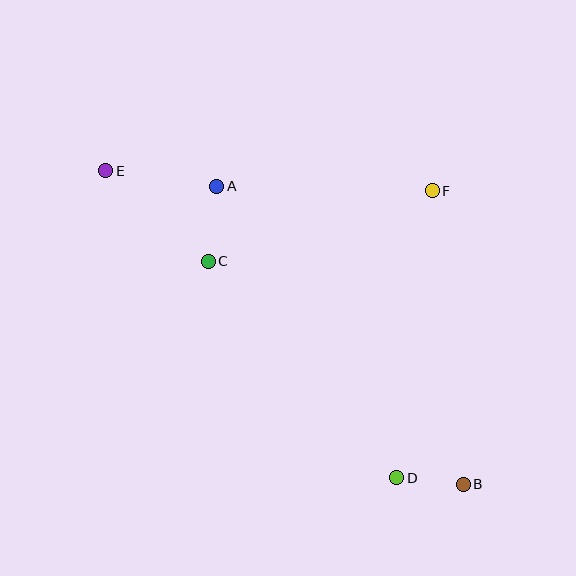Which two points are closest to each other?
Points B and D are closest to each other.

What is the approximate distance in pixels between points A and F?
The distance between A and F is approximately 216 pixels.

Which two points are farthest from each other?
Points B and E are farthest from each other.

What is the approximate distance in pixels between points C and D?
The distance between C and D is approximately 287 pixels.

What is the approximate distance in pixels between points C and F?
The distance between C and F is approximately 235 pixels.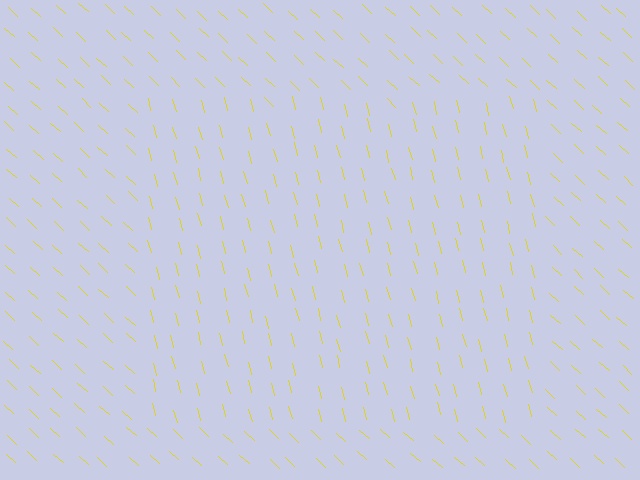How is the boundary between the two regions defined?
The boundary is defined purely by a change in line orientation (approximately 33 degrees difference). All lines are the same color and thickness.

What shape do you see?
I see a rectangle.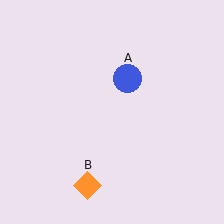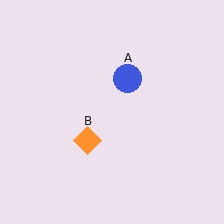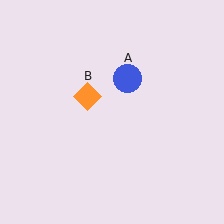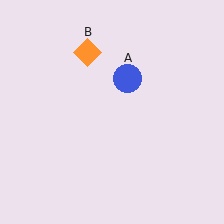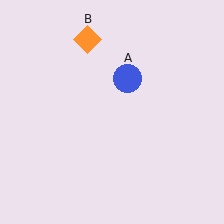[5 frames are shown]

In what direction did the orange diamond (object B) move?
The orange diamond (object B) moved up.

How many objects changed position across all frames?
1 object changed position: orange diamond (object B).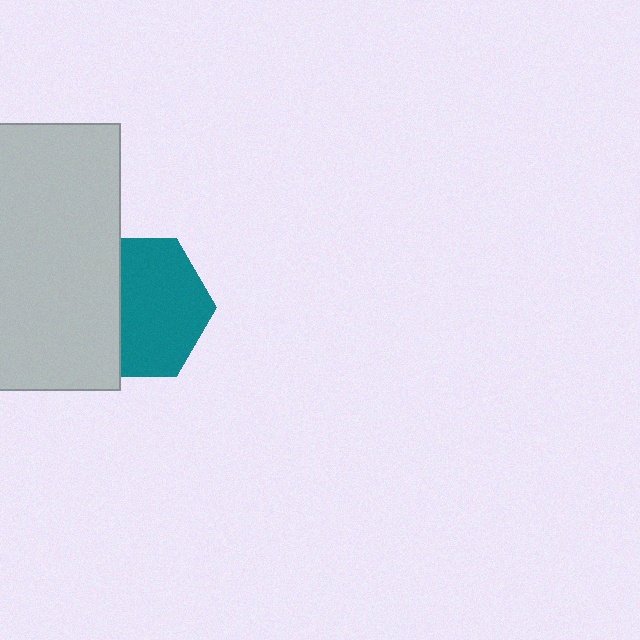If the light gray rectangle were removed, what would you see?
You would see the complete teal hexagon.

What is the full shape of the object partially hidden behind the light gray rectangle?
The partially hidden object is a teal hexagon.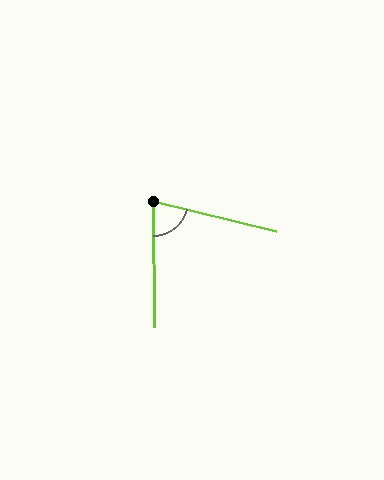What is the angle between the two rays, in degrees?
Approximately 76 degrees.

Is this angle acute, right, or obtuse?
It is acute.